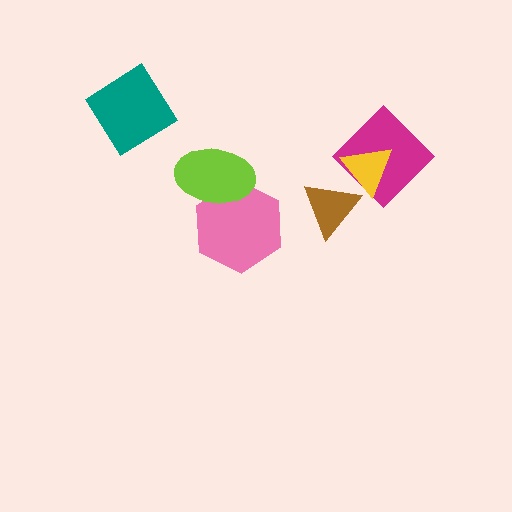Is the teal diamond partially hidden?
No, no other shape covers it.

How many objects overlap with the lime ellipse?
1 object overlaps with the lime ellipse.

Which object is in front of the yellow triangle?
The brown triangle is in front of the yellow triangle.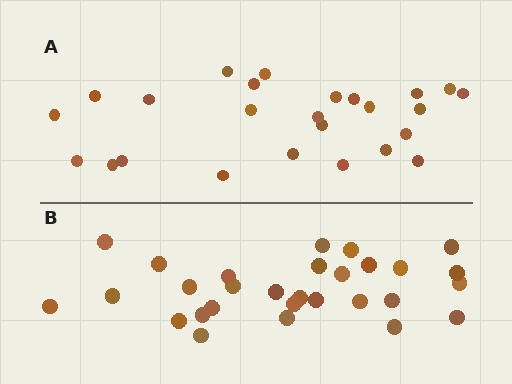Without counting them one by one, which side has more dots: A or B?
Region B (the bottom region) has more dots.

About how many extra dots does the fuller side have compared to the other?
Region B has about 4 more dots than region A.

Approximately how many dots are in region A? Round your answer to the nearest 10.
About 20 dots. (The exact count is 25, which rounds to 20.)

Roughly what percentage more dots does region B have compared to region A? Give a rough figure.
About 15% more.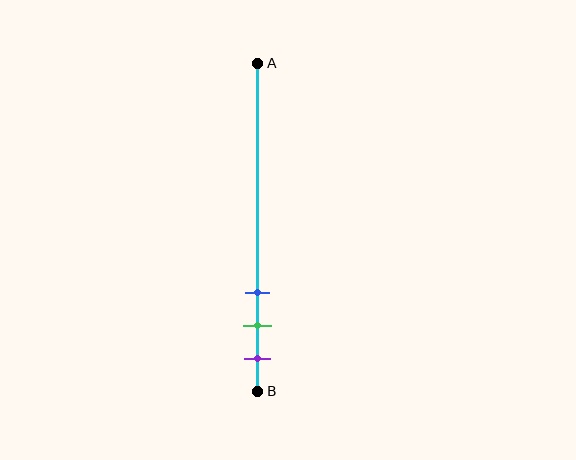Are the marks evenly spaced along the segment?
Yes, the marks are approximately evenly spaced.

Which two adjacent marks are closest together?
The green and purple marks are the closest adjacent pair.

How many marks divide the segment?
There are 3 marks dividing the segment.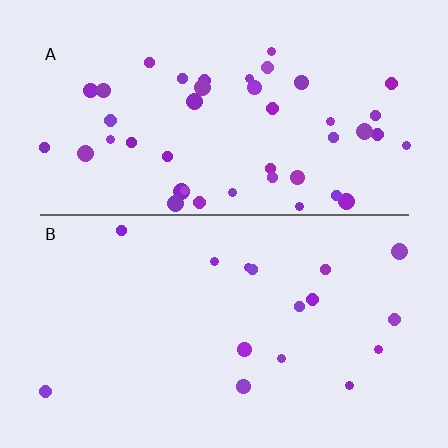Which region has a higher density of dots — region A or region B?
A (the top).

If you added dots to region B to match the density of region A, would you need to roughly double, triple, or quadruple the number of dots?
Approximately triple.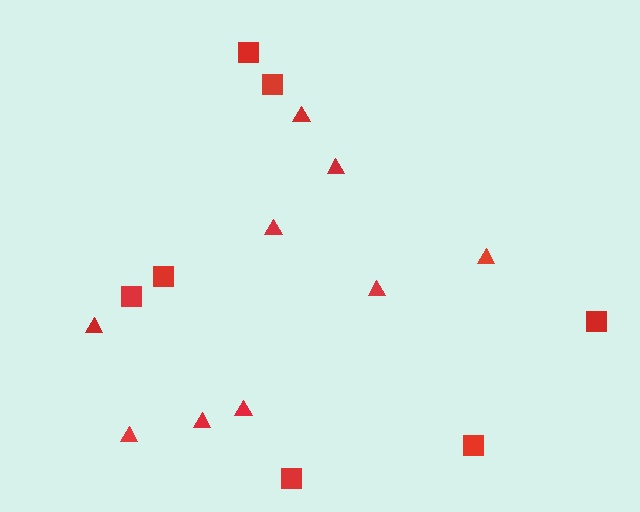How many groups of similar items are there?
There are 2 groups: one group of squares (7) and one group of triangles (9).